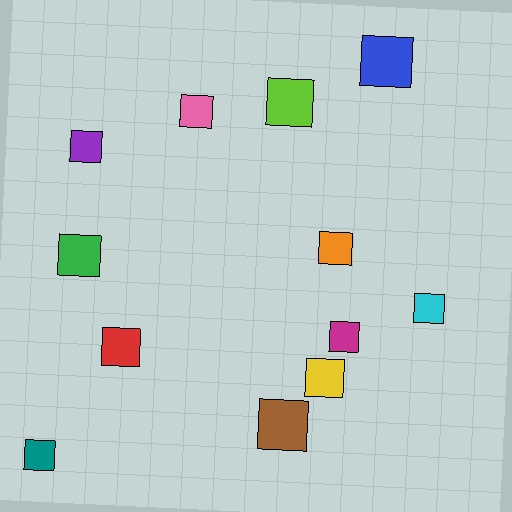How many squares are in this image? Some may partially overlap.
There are 12 squares.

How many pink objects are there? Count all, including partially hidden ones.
There is 1 pink object.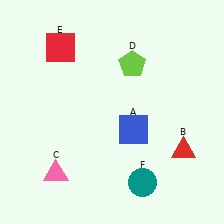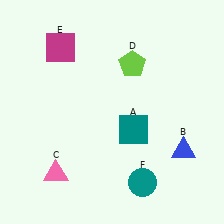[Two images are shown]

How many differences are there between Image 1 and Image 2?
There are 3 differences between the two images.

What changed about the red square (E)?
In Image 1, E is red. In Image 2, it changed to magenta.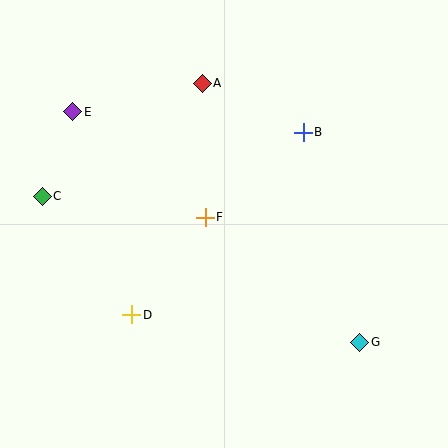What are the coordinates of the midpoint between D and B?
The midpoint between D and B is at (218, 224).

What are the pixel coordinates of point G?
Point G is at (360, 342).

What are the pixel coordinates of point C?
Point C is at (42, 196).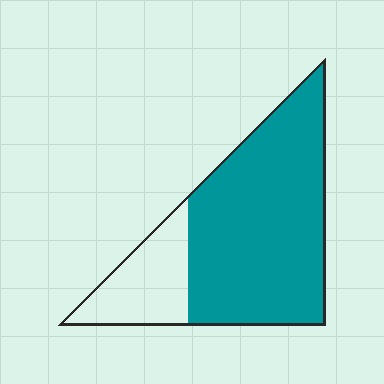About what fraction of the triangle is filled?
About three quarters (3/4).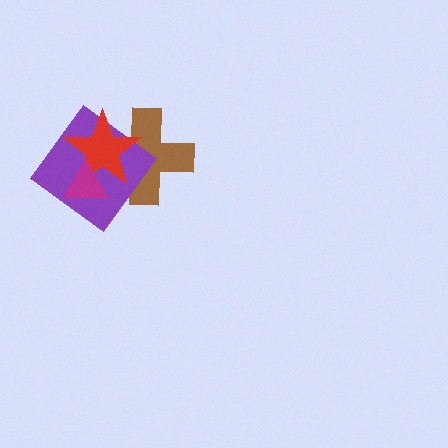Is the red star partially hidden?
Yes, it is partially covered by another shape.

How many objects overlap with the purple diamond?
3 objects overlap with the purple diamond.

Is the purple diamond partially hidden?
Yes, it is partially covered by another shape.